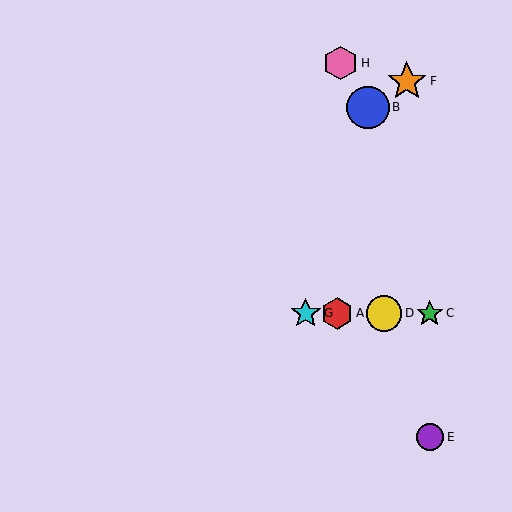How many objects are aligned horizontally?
4 objects (A, C, D, G) are aligned horizontally.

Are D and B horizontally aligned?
No, D is at y≈313 and B is at y≈108.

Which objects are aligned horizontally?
Objects A, C, D, G are aligned horizontally.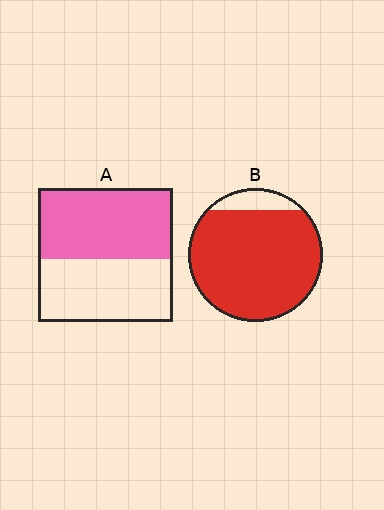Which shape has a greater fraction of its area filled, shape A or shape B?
Shape B.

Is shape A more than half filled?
Roughly half.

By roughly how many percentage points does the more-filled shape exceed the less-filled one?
By roughly 35 percentage points (B over A).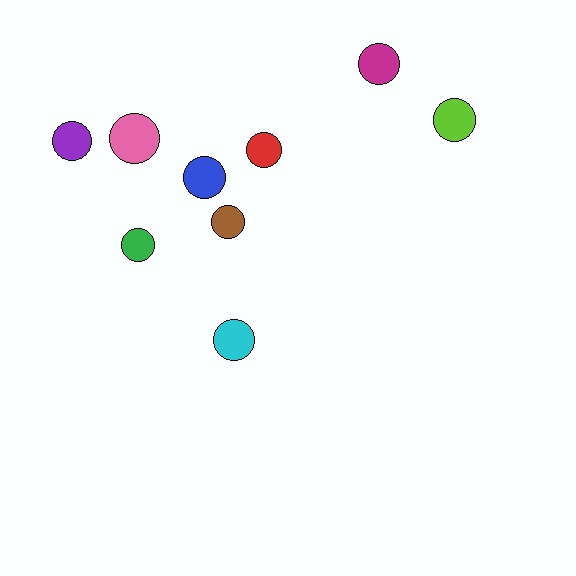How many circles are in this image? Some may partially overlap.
There are 9 circles.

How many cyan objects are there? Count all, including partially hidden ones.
There is 1 cyan object.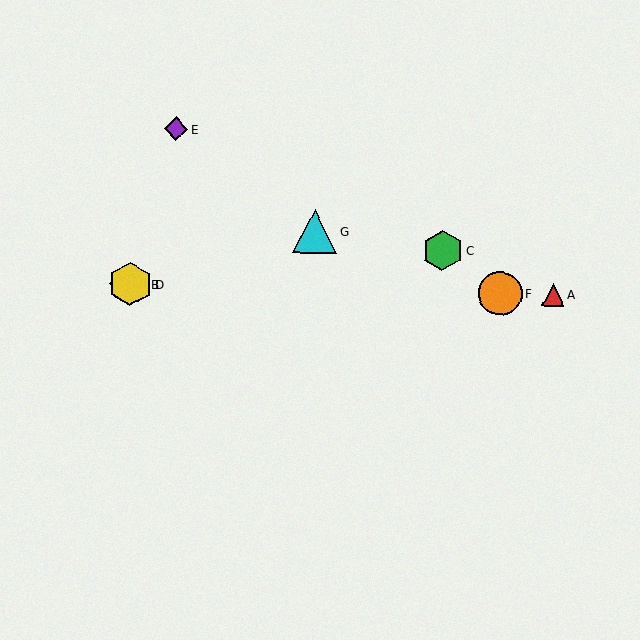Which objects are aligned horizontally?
Objects A, B, D, F are aligned horizontally.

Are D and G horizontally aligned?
No, D is at y≈284 and G is at y≈231.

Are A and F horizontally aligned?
Yes, both are at y≈295.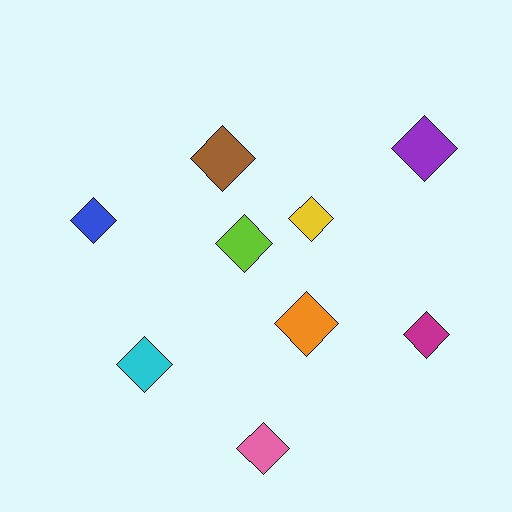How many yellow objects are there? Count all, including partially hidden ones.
There is 1 yellow object.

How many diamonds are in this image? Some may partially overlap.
There are 9 diamonds.